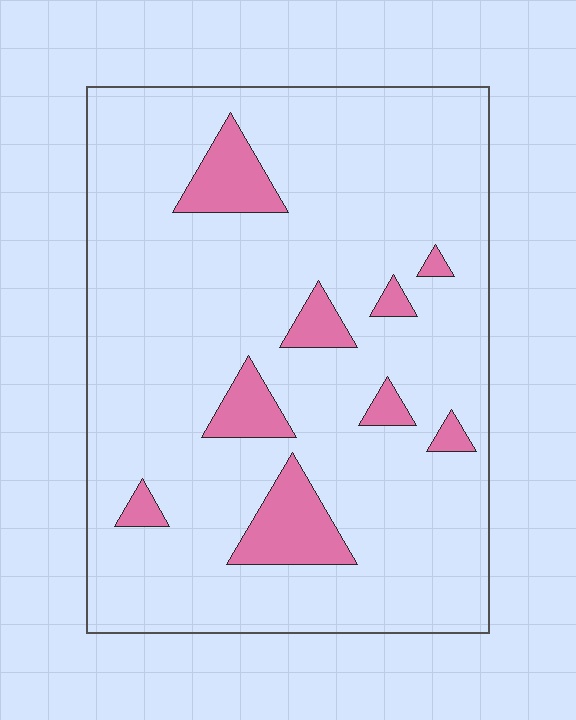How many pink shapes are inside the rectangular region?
9.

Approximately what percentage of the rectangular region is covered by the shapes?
Approximately 10%.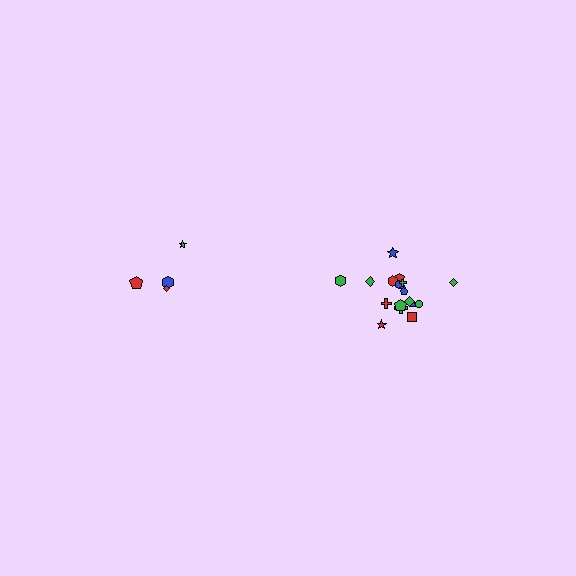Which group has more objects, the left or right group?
The right group.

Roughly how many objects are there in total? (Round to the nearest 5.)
Roughly 20 objects in total.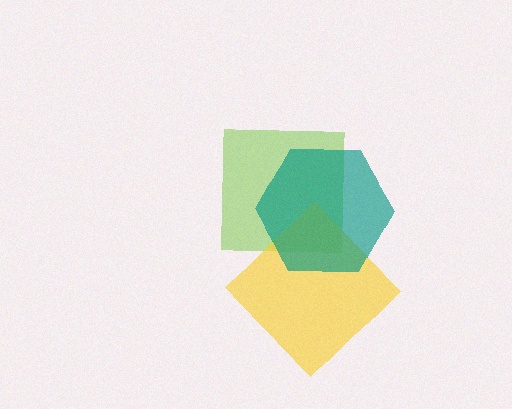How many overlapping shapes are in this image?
There are 3 overlapping shapes in the image.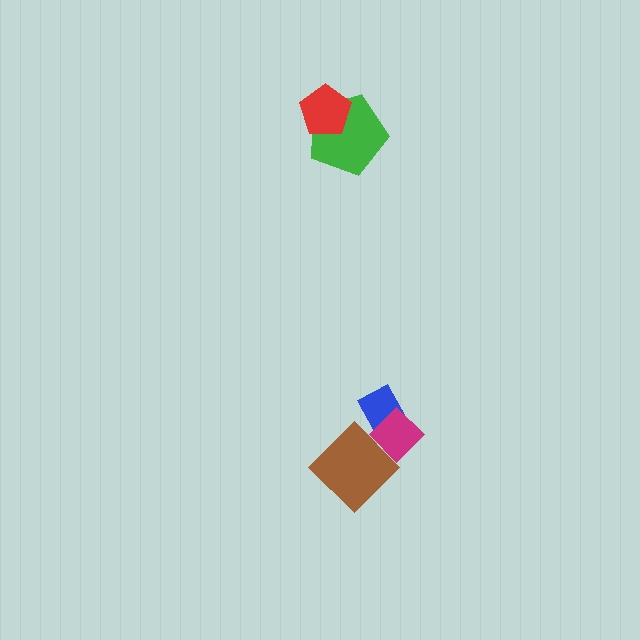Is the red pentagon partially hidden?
No, no other shape covers it.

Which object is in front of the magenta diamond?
The brown diamond is in front of the magenta diamond.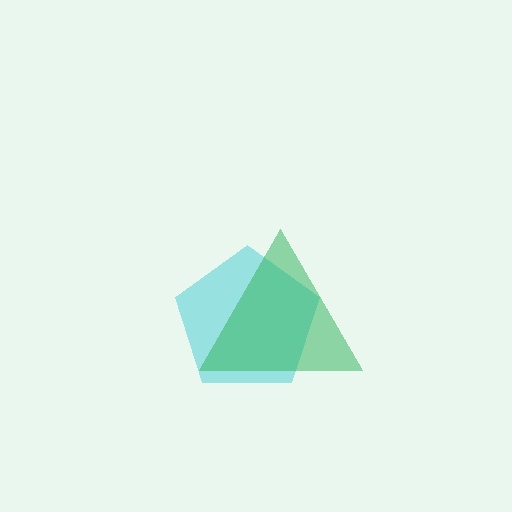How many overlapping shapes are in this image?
There are 2 overlapping shapes in the image.